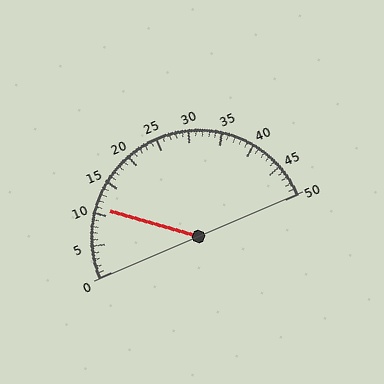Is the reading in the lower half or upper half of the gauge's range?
The reading is in the lower half of the range (0 to 50).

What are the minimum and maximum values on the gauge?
The gauge ranges from 0 to 50.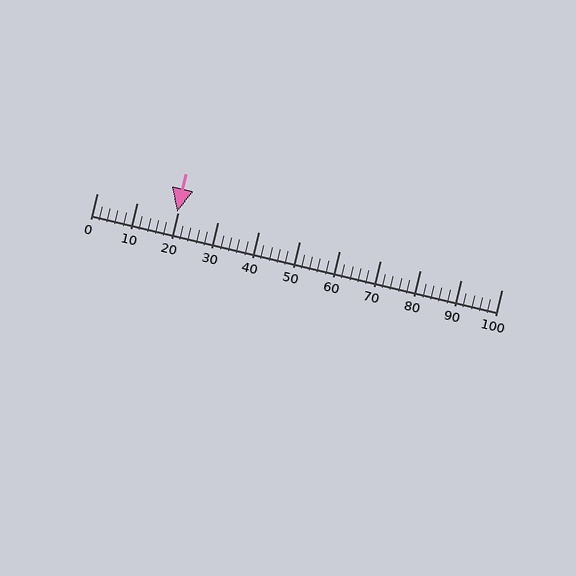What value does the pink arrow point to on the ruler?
The pink arrow points to approximately 20.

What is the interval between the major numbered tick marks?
The major tick marks are spaced 10 units apart.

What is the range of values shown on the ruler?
The ruler shows values from 0 to 100.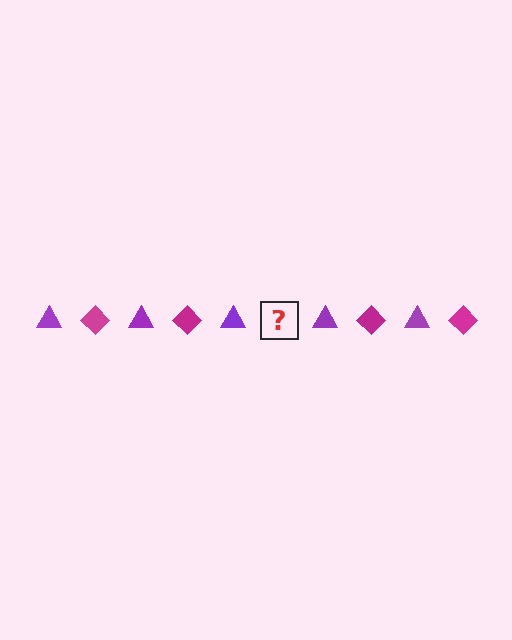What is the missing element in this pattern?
The missing element is a magenta diamond.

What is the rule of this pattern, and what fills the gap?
The rule is that the pattern alternates between purple triangle and magenta diamond. The gap should be filled with a magenta diamond.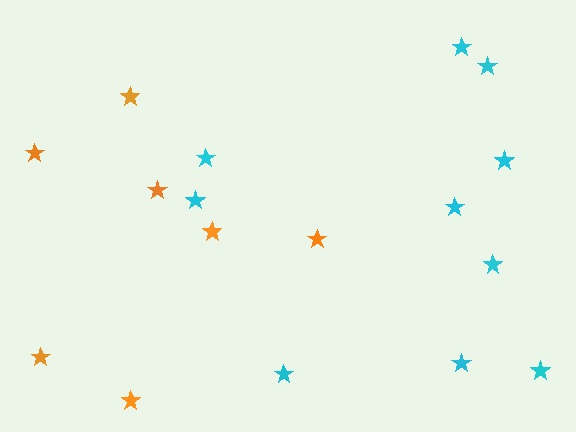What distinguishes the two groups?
There are 2 groups: one group of cyan stars (10) and one group of orange stars (7).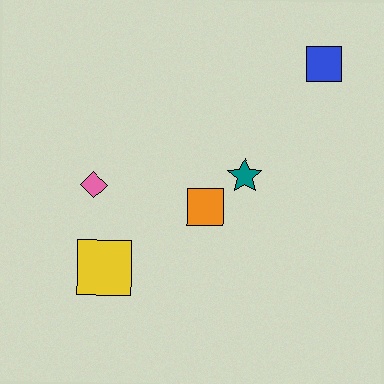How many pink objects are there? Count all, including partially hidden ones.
There is 1 pink object.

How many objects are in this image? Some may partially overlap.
There are 5 objects.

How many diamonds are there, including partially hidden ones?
There is 1 diamond.